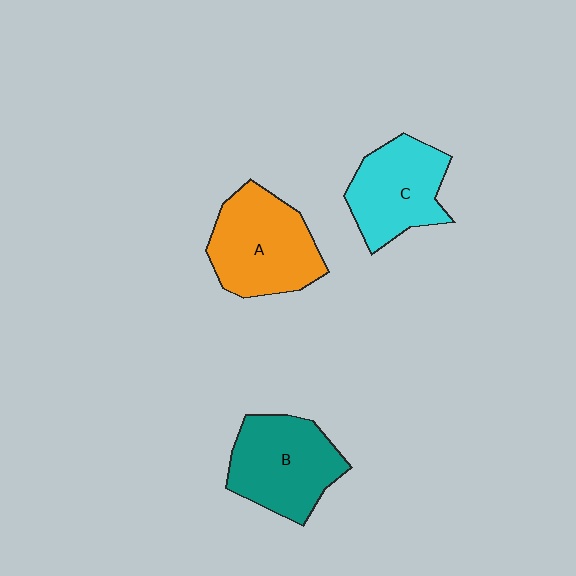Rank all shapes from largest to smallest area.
From largest to smallest: A (orange), B (teal), C (cyan).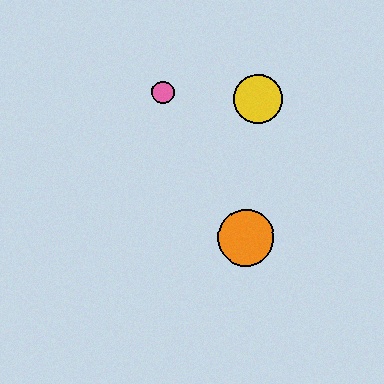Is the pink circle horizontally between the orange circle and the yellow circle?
No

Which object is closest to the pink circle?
The yellow circle is closest to the pink circle.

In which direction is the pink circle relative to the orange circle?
The pink circle is above the orange circle.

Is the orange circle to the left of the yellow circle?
Yes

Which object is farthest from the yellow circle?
The orange circle is farthest from the yellow circle.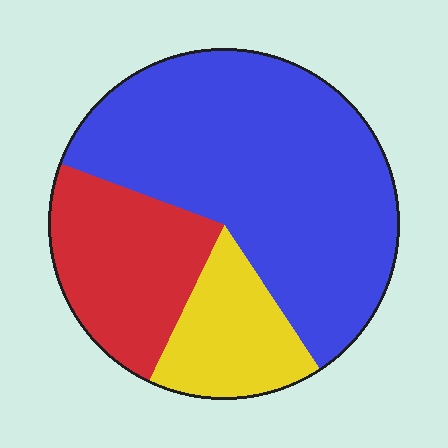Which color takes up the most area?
Blue, at roughly 60%.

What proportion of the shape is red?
Red covers roughly 25% of the shape.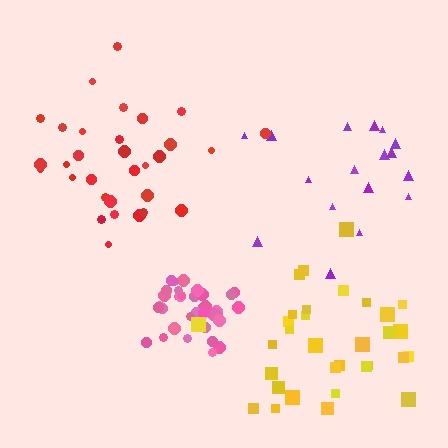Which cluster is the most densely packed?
Pink.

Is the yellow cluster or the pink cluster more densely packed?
Pink.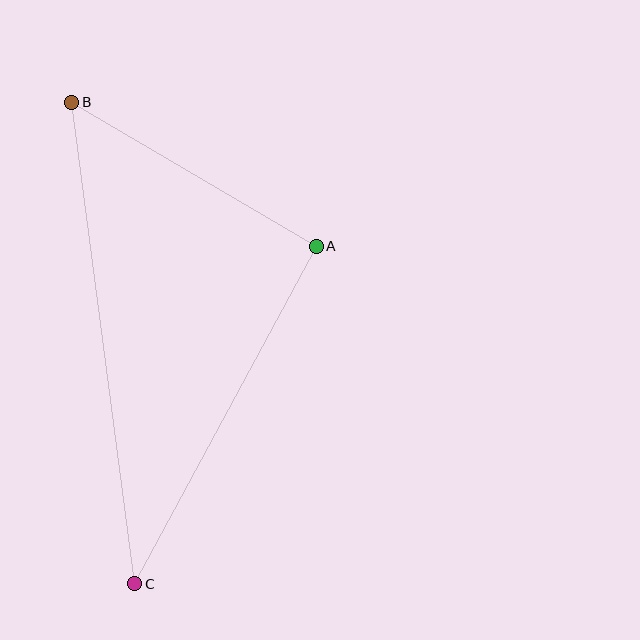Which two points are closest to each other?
Points A and B are closest to each other.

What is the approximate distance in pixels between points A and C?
The distance between A and C is approximately 383 pixels.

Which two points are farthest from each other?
Points B and C are farthest from each other.